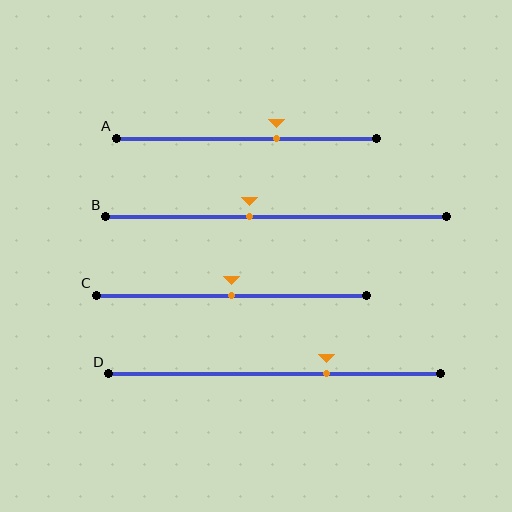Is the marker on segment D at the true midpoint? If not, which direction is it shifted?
No, the marker on segment D is shifted to the right by about 16% of the segment length.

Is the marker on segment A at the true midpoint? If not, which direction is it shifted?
No, the marker on segment A is shifted to the right by about 12% of the segment length.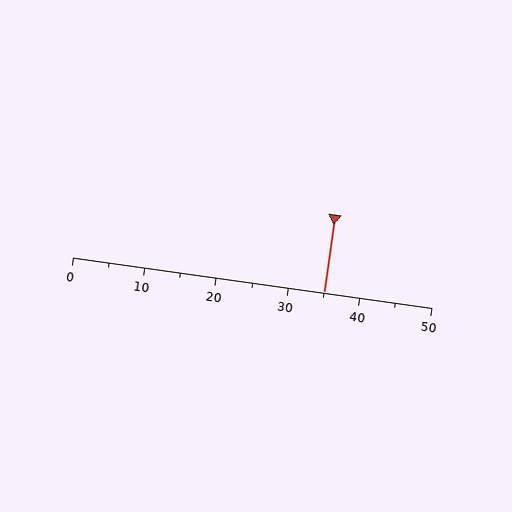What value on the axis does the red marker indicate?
The marker indicates approximately 35.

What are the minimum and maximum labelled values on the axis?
The axis runs from 0 to 50.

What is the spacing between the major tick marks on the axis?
The major ticks are spaced 10 apart.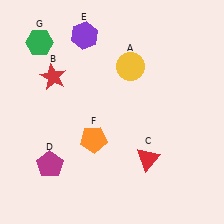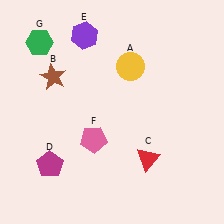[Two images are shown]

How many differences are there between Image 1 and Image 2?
There are 2 differences between the two images.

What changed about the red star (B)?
In Image 1, B is red. In Image 2, it changed to brown.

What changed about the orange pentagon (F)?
In Image 1, F is orange. In Image 2, it changed to pink.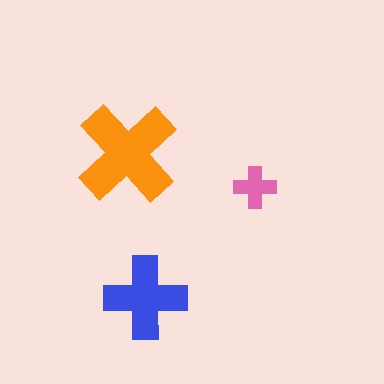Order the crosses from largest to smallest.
the orange one, the blue one, the pink one.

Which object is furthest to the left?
The orange cross is leftmost.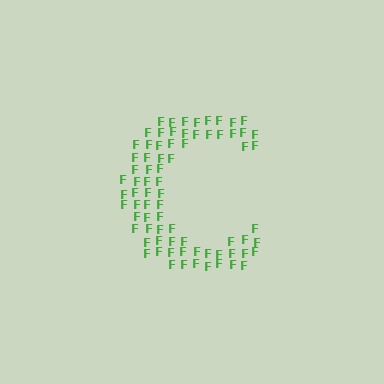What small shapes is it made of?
It is made of small letter F's.